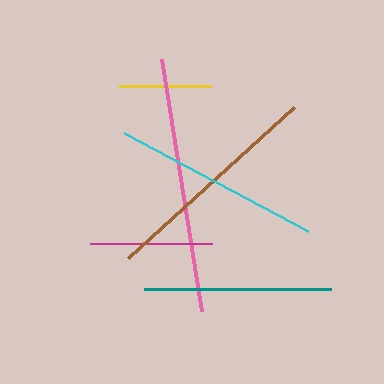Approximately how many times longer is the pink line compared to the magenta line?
The pink line is approximately 2.1 times the length of the magenta line.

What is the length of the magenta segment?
The magenta segment is approximately 122 pixels long.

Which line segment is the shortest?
The yellow line is the shortest at approximately 92 pixels.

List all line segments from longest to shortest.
From longest to shortest: pink, brown, cyan, teal, magenta, yellow.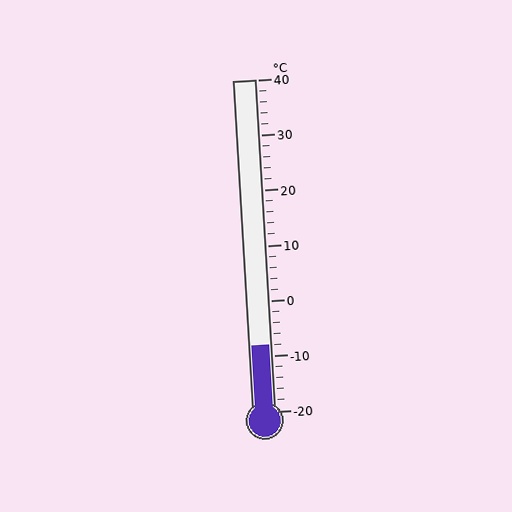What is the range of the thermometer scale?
The thermometer scale ranges from -20°C to 40°C.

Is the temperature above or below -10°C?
The temperature is above -10°C.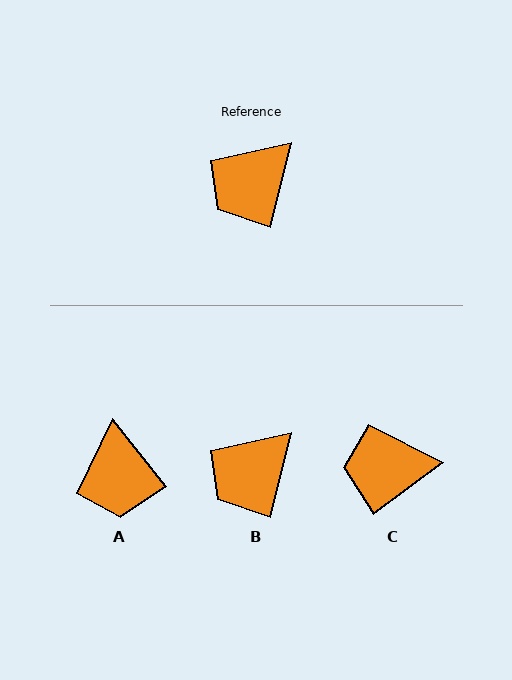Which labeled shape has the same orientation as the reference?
B.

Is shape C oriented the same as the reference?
No, it is off by about 39 degrees.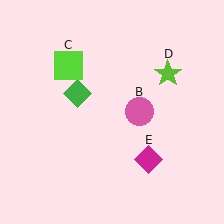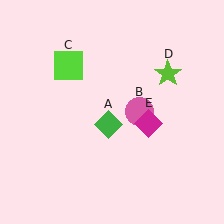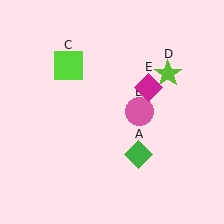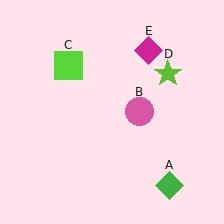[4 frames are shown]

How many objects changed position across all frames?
2 objects changed position: green diamond (object A), magenta diamond (object E).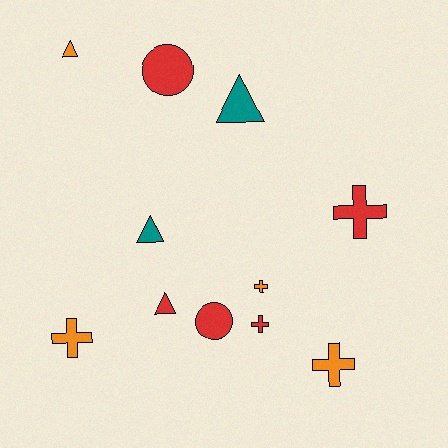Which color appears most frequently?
Red, with 5 objects.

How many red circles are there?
There are 2 red circles.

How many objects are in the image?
There are 11 objects.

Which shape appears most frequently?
Cross, with 5 objects.